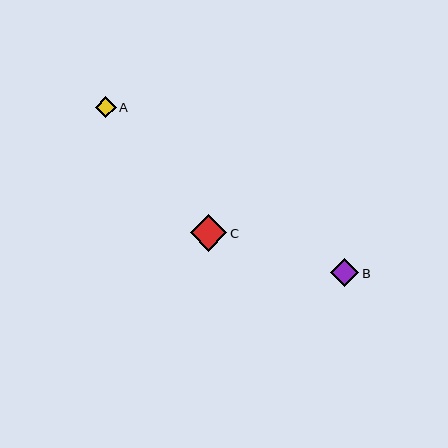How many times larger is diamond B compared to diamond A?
Diamond B is approximately 1.4 times the size of diamond A.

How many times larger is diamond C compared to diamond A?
Diamond C is approximately 1.8 times the size of diamond A.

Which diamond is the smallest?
Diamond A is the smallest with a size of approximately 20 pixels.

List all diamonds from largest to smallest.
From largest to smallest: C, B, A.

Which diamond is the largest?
Diamond C is the largest with a size of approximately 37 pixels.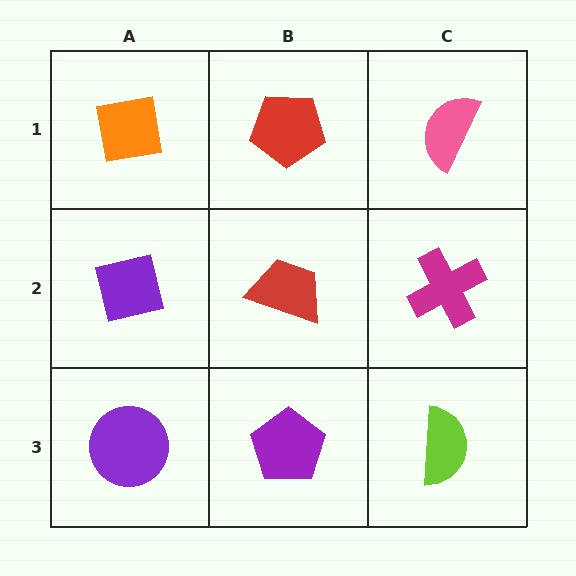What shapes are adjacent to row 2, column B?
A red pentagon (row 1, column B), a purple pentagon (row 3, column B), a purple square (row 2, column A), a magenta cross (row 2, column C).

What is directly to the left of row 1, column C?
A red pentagon.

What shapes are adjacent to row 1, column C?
A magenta cross (row 2, column C), a red pentagon (row 1, column B).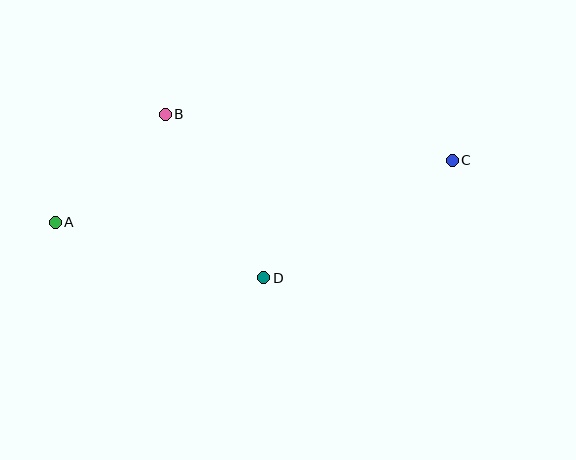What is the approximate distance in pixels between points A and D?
The distance between A and D is approximately 216 pixels.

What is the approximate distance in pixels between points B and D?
The distance between B and D is approximately 191 pixels.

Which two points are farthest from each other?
Points A and C are farthest from each other.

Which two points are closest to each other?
Points A and B are closest to each other.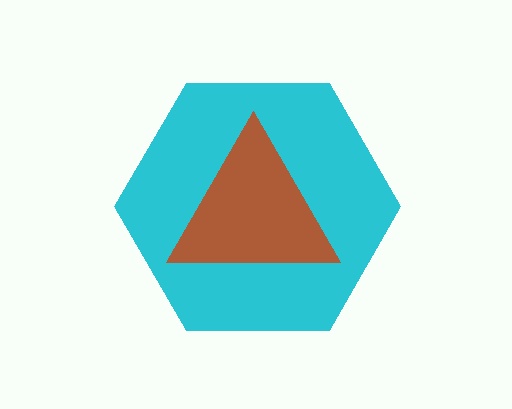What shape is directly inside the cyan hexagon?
The brown triangle.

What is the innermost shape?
The brown triangle.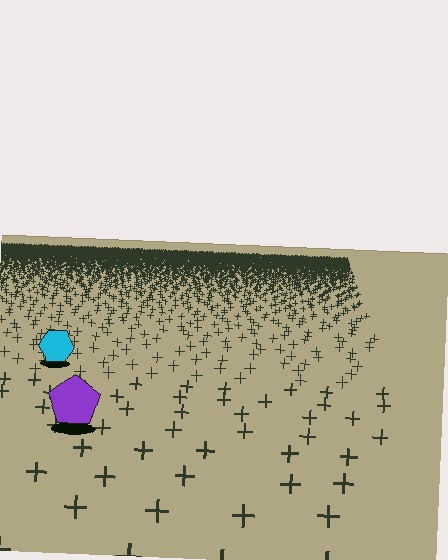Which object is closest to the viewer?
The purple pentagon is closest. The texture marks near it are larger and more spread out.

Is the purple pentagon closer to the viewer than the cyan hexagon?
Yes. The purple pentagon is closer — you can tell from the texture gradient: the ground texture is coarser near it.